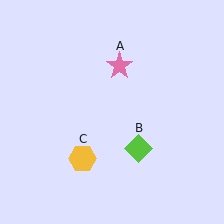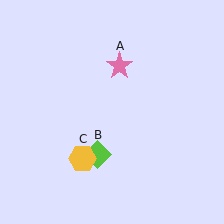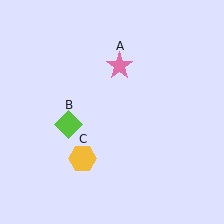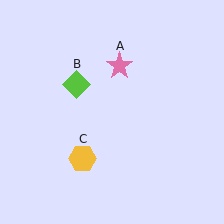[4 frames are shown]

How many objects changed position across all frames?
1 object changed position: lime diamond (object B).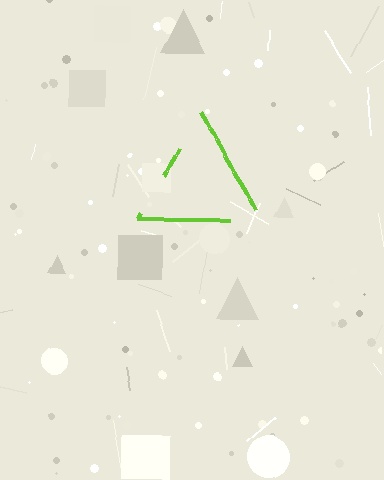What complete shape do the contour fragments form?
The contour fragments form a triangle.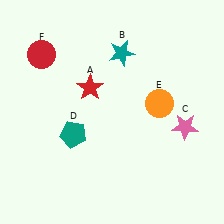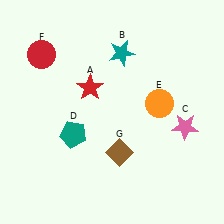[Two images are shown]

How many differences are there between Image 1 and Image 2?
There is 1 difference between the two images.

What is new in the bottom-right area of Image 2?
A brown diamond (G) was added in the bottom-right area of Image 2.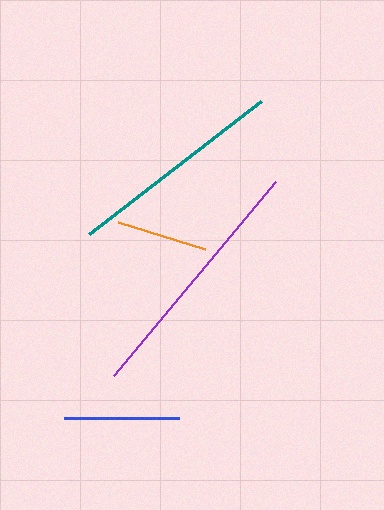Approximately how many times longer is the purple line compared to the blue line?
The purple line is approximately 2.2 times the length of the blue line.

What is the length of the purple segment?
The purple segment is approximately 253 pixels long.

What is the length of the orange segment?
The orange segment is approximately 91 pixels long.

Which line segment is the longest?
The purple line is the longest at approximately 253 pixels.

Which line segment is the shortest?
The orange line is the shortest at approximately 91 pixels.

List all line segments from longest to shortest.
From longest to shortest: purple, teal, blue, orange.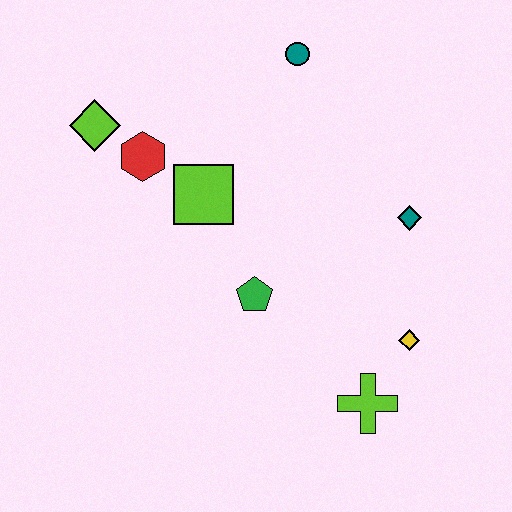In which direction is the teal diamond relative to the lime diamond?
The teal diamond is to the right of the lime diamond.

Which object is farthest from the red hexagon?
The lime cross is farthest from the red hexagon.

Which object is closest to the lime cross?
The yellow diamond is closest to the lime cross.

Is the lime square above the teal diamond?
Yes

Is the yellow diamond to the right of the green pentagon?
Yes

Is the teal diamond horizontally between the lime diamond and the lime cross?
No